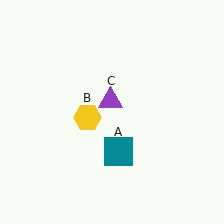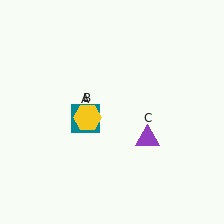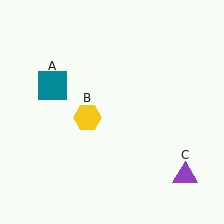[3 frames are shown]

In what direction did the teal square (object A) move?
The teal square (object A) moved up and to the left.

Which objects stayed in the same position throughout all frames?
Yellow hexagon (object B) remained stationary.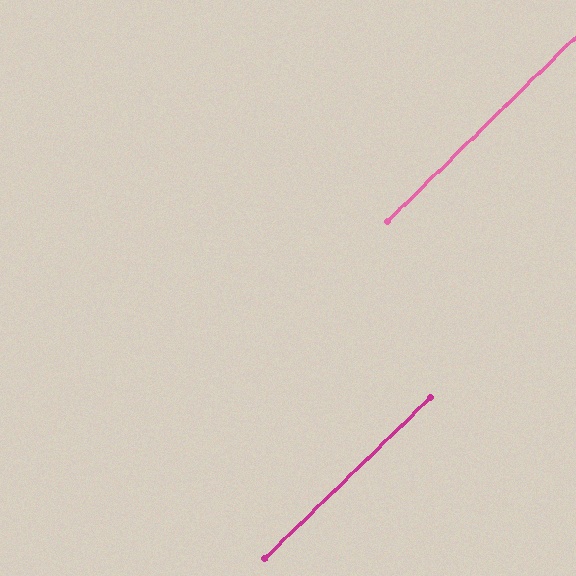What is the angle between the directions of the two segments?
Approximately 0 degrees.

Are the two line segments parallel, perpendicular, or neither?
Parallel — their directions differ by only 0.3°.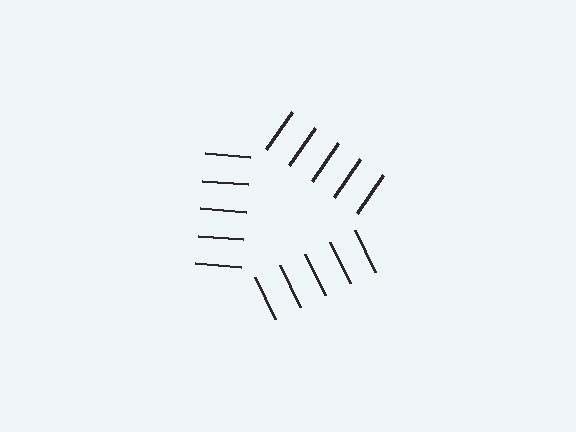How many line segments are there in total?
15 — 5 along each of the 3 edges.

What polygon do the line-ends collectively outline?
An illusory triangle — the line segments terminate on its edges but no continuous stroke is drawn.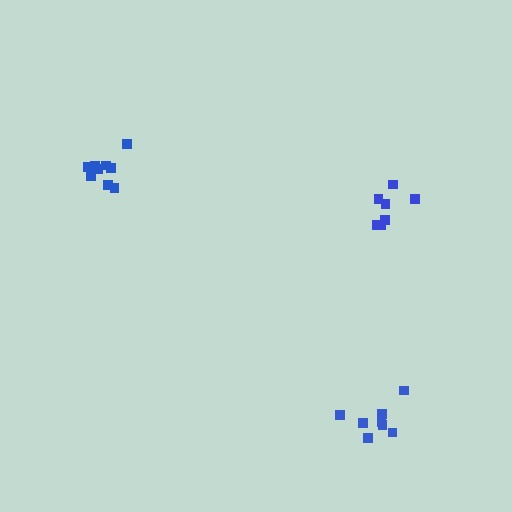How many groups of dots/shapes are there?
There are 3 groups.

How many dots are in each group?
Group 1: 8 dots, Group 2: 7 dots, Group 3: 9 dots (24 total).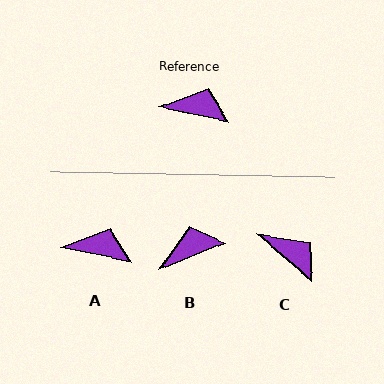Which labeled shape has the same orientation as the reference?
A.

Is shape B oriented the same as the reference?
No, it is off by about 34 degrees.